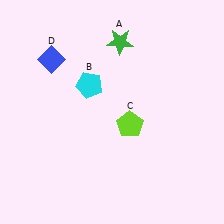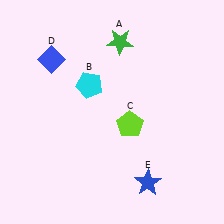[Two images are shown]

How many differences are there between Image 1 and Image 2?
There is 1 difference between the two images.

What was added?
A blue star (E) was added in Image 2.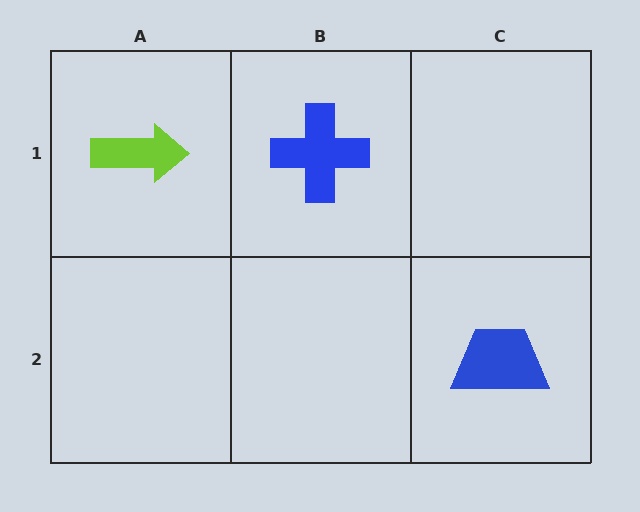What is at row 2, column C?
A blue trapezoid.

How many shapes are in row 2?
1 shape.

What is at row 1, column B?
A blue cross.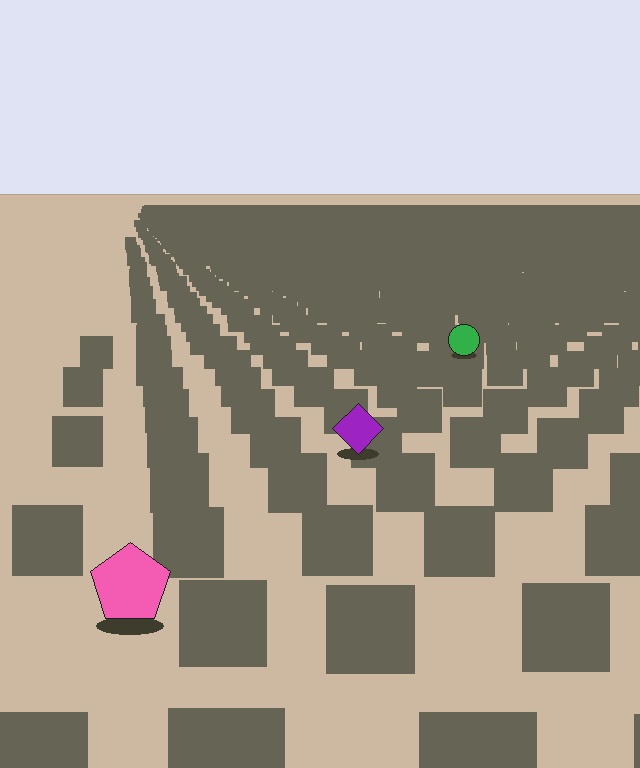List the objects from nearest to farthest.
From nearest to farthest: the pink pentagon, the purple diamond, the green circle.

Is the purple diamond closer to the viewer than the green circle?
Yes. The purple diamond is closer — you can tell from the texture gradient: the ground texture is coarser near it.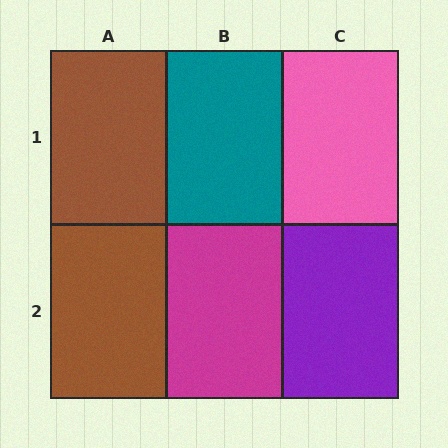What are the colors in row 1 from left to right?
Brown, teal, pink.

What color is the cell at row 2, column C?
Purple.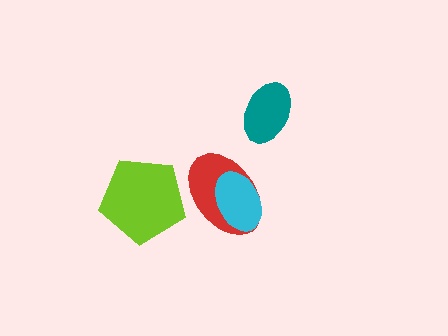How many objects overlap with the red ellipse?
1 object overlaps with the red ellipse.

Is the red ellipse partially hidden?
Yes, it is partially covered by another shape.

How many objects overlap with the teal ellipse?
0 objects overlap with the teal ellipse.